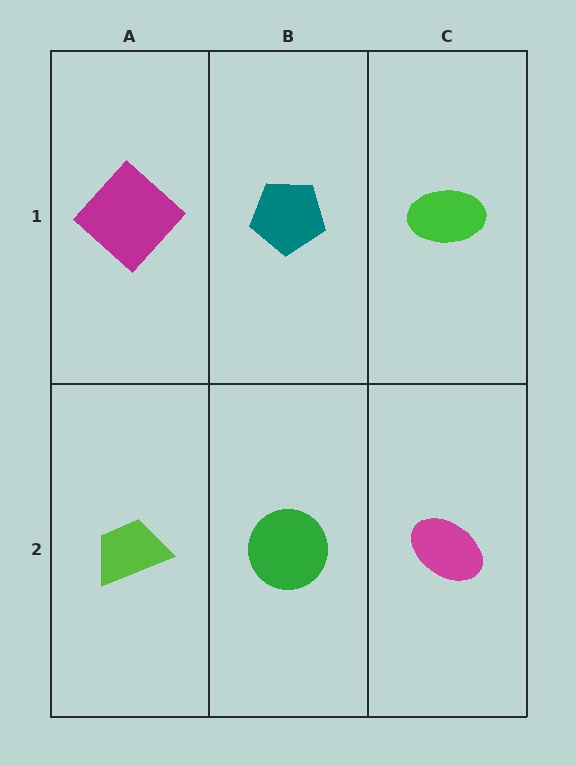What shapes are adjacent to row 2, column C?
A green ellipse (row 1, column C), a green circle (row 2, column B).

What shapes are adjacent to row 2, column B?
A teal pentagon (row 1, column B), a lime trapezoid (row 2, column A), a magenta ellipse (row 2, column C).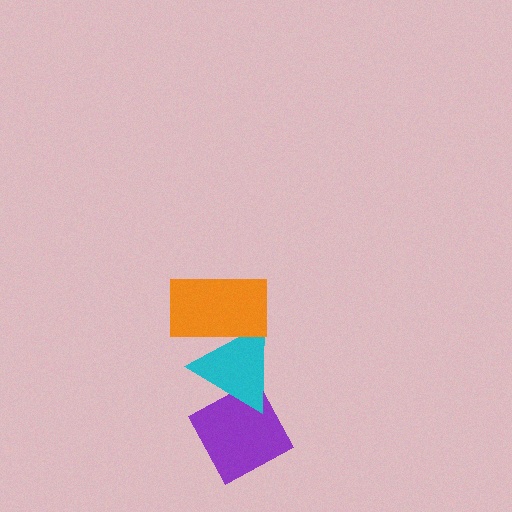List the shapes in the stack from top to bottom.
From top to bottom: the orange rectangle, the cyan triangle, the purple diamond.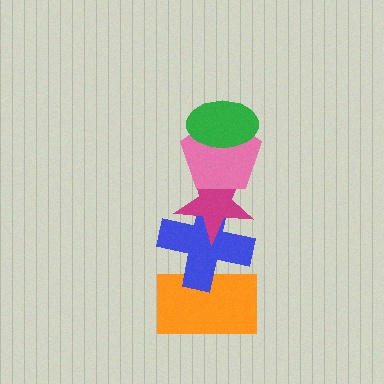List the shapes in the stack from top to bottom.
From top to bottom: the green ellipse, the pink pentagon, the magenta star, the blue cross, the orange rectangle.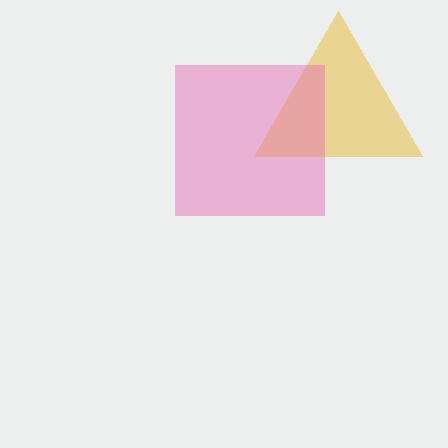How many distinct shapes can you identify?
There are 2 distinct shapes: a yellow triangle, a pink square.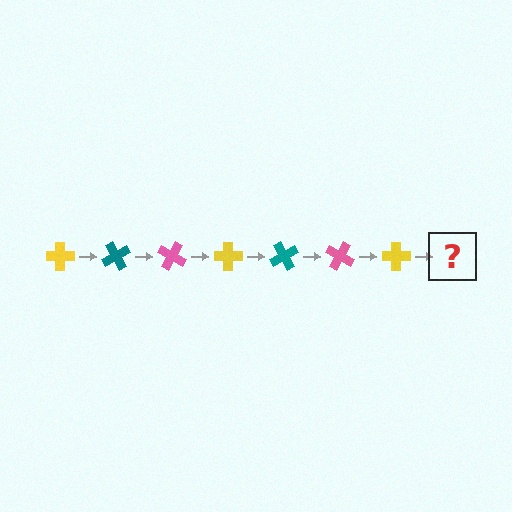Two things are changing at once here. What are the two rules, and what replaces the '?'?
The two rules are that it rotates 60 degrees each step and the color cycles through yellow, teal, and pink. The '?' should be a teal cross, rotated 420 degrees from the start.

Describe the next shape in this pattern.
It should be a teal cross, rotated 420 degrees from the start.